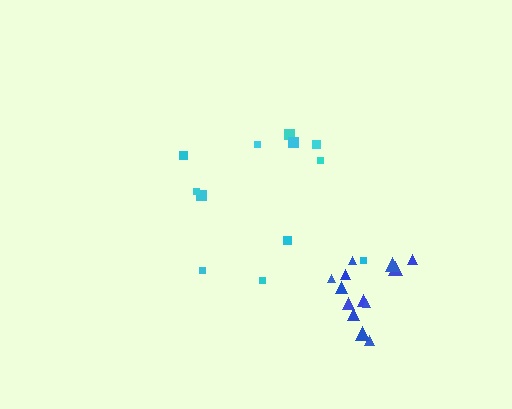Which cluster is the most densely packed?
Blue.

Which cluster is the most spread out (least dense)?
Cyan.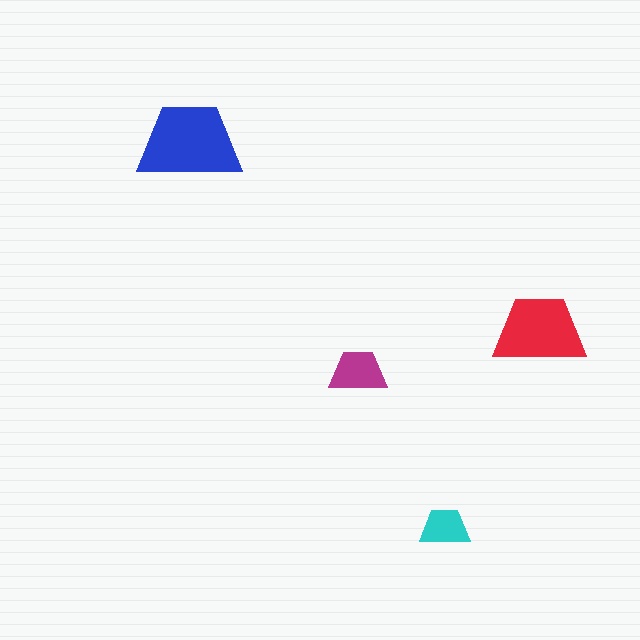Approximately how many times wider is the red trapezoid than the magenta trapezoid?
About 1.5 times wider.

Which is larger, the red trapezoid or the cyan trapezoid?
The red one.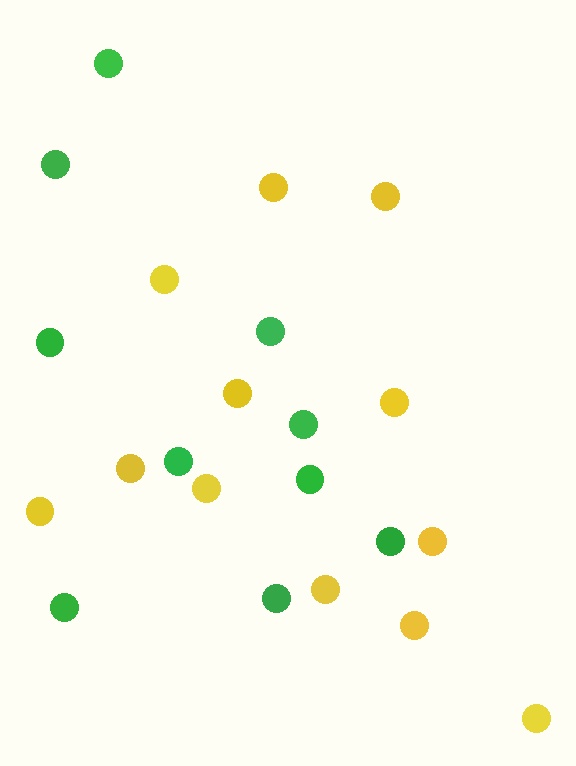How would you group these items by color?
There are 2 groups: one group of yellow circles (12) and one group of green circles (10).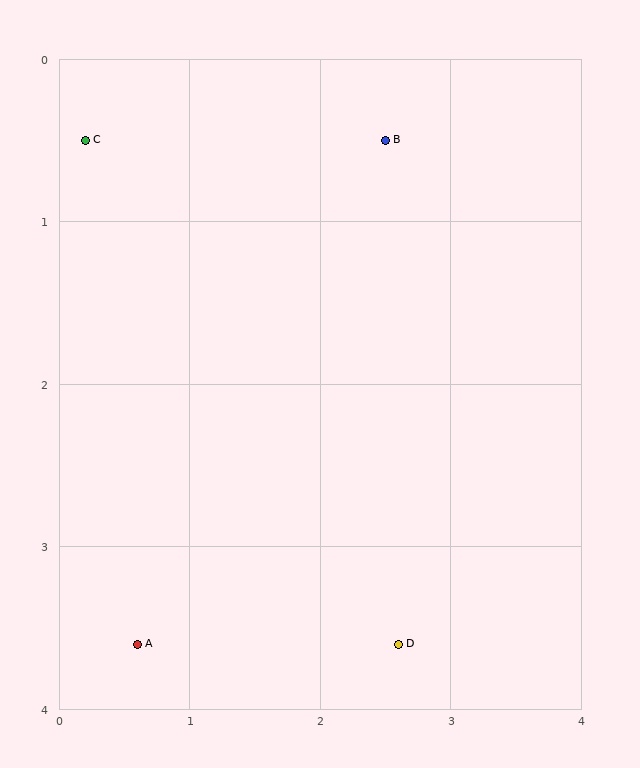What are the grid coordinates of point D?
Point D is at approximately (2.6, 3.6).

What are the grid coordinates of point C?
Point C is at approximately (0.2, 0.5).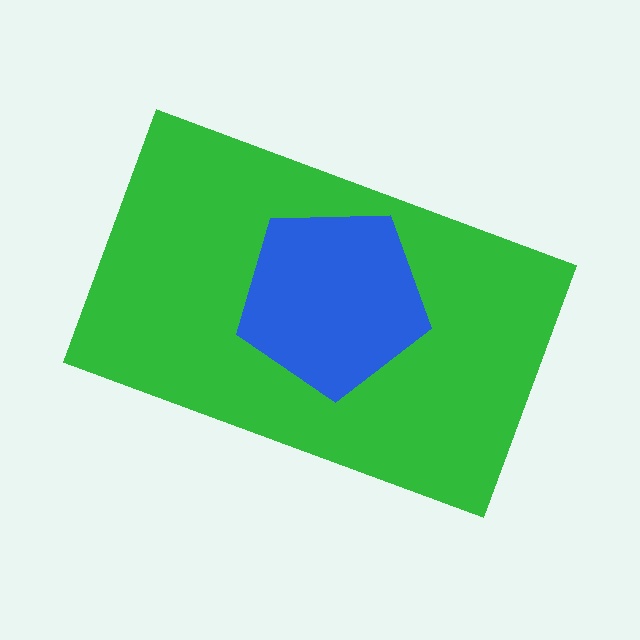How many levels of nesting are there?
2.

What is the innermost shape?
The blue pentagon.